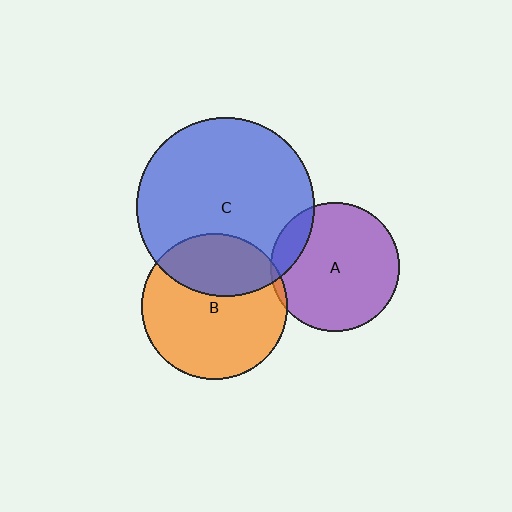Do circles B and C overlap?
Yes.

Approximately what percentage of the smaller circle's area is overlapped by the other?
Approximately 35%.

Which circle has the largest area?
Circle C (blue).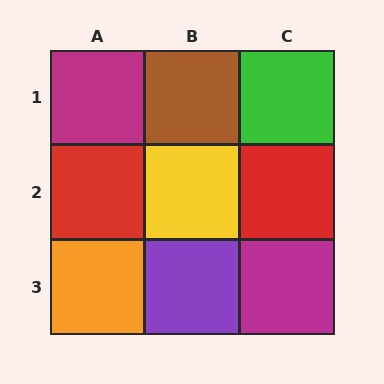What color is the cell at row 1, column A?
Magenta.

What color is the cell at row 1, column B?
Brown.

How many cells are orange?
1 cell is orange.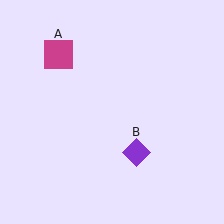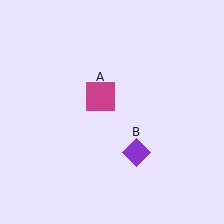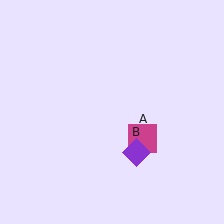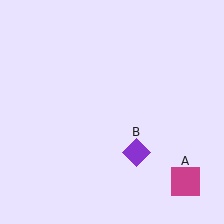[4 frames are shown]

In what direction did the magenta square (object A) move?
The magenta square (object A) moved down and to the right.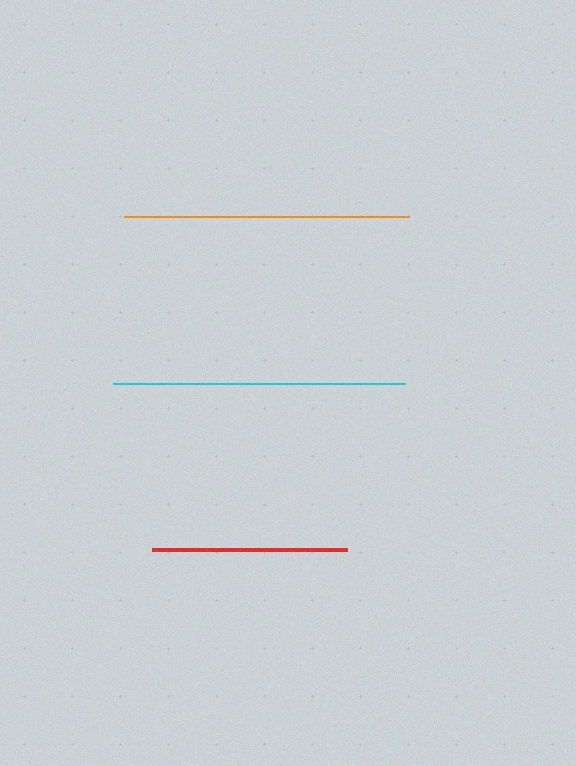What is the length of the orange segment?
The orange segment is approximately 285 pixels long.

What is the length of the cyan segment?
The cyan segment is approximately 292 pixels long.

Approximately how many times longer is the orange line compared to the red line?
The orange line is approximately 1.5 times the length of the red line.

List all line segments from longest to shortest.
From longest to shortest: cyan, orange, red.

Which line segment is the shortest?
The red line is the shortest at approximately 195 pixels.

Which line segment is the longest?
The cyan line is the longest at approximately 292 pixels.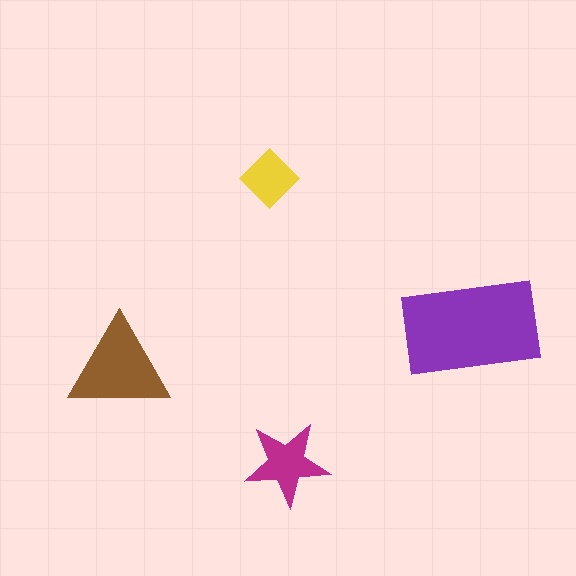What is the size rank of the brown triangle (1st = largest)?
2nd.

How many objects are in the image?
There are 4 objects in the image.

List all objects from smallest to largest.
The yellow diamond, the magenta star, the brown triangle, the purple rectangle.